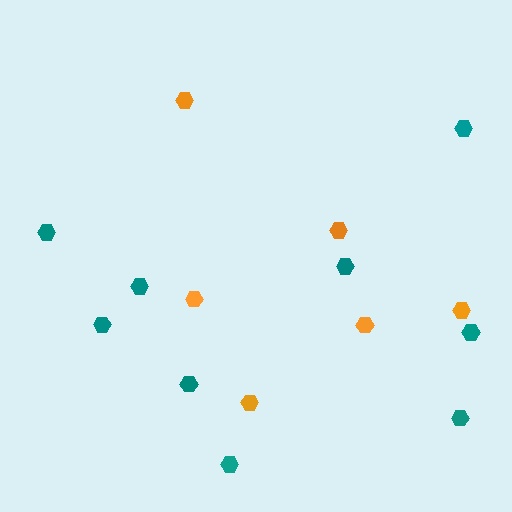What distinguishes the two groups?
There are 2 groups: one group of orange hexagons (6) and one group of teal hexagons (9).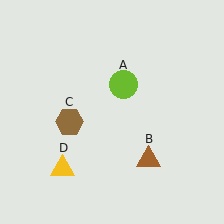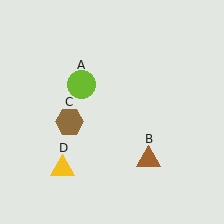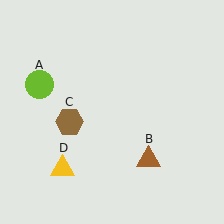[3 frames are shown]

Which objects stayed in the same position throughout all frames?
Brown triangle (object B) and brown hexagon (object C) and yellow triangle (object D) remained stationary.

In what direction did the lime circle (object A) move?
The lime circle (object A) moved left.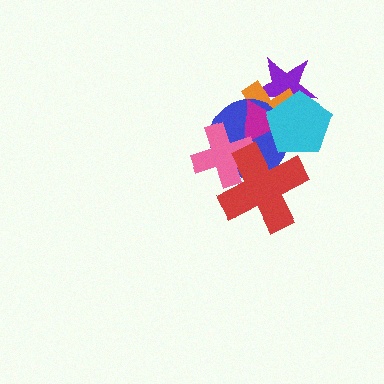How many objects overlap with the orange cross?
4 objects overlap with the orange cross.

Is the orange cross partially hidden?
Yes, it is partially covered by another shape.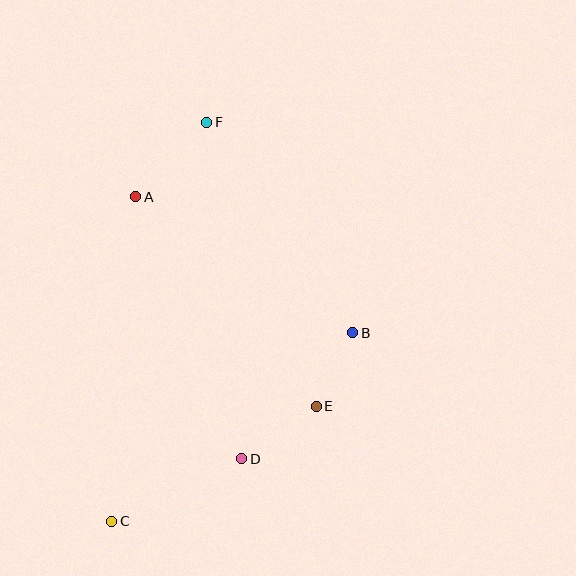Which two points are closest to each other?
Points B and E are closest to each other.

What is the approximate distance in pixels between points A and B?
The distance between A and B is approximately 256 pixels.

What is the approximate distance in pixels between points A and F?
The distance between A and F is approximately 103 pixels.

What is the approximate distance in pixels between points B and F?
The distance between B and F is approximately 256 pixels.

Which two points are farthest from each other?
Points C and F are farthest from each other.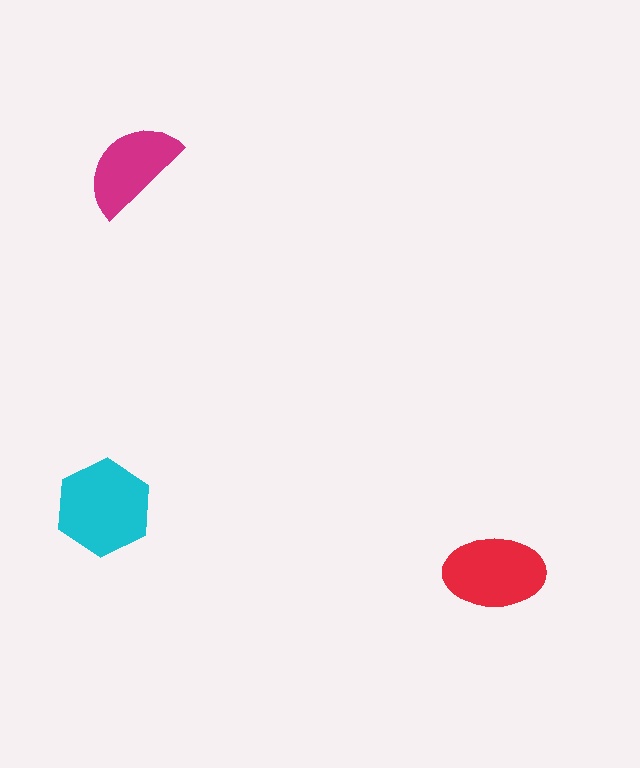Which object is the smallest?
The magenta semicircle.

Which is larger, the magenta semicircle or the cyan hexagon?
The cyan hexagon.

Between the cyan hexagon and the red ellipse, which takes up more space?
The cyan hexagon.